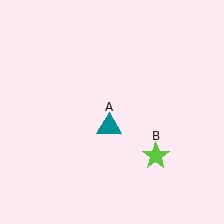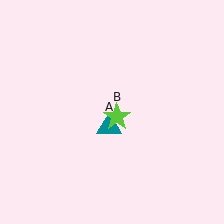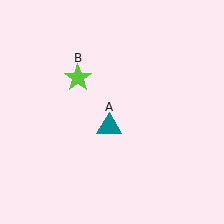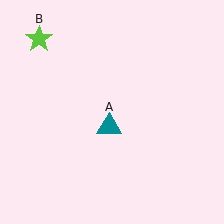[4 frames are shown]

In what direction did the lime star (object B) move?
The lime star (object B) moved up and to the left.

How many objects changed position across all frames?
1 object changed position: lime star (object B).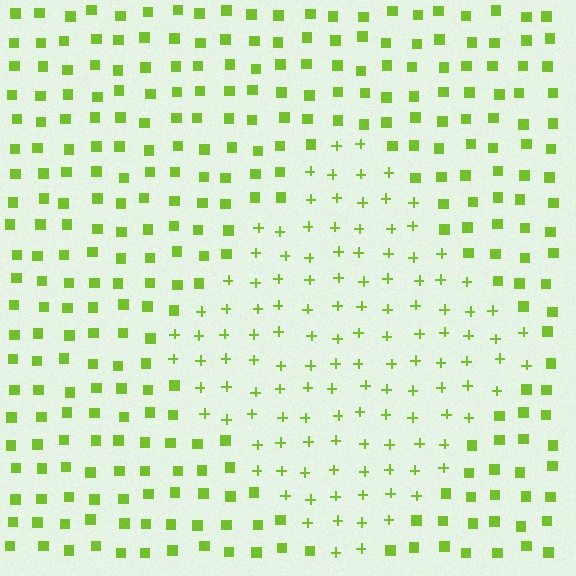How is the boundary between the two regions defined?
The boundary is defined by a change in element shape: plus signs inside vs. squares outside. All elements share the same color and spacing.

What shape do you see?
I see a diamond.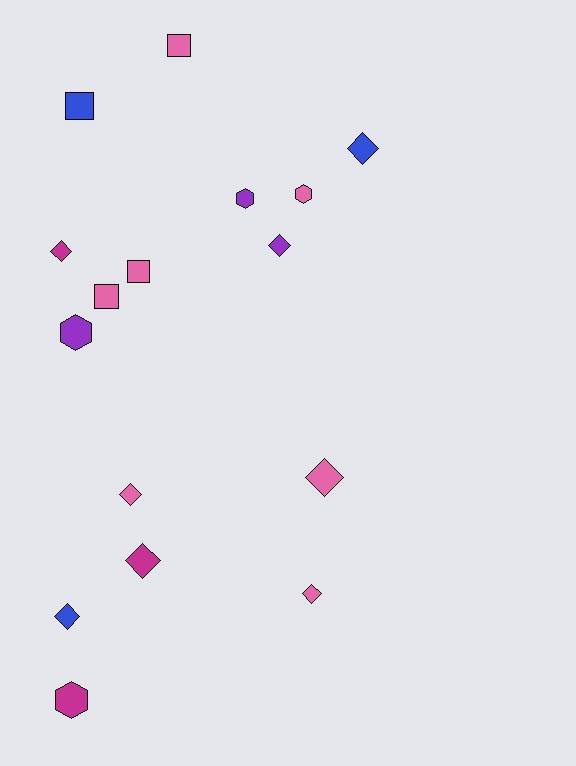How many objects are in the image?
There are 16 objects.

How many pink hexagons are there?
There is 1 pink hexagon.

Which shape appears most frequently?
Diamond, with 8 objects.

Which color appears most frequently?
Pink, with 7 objects.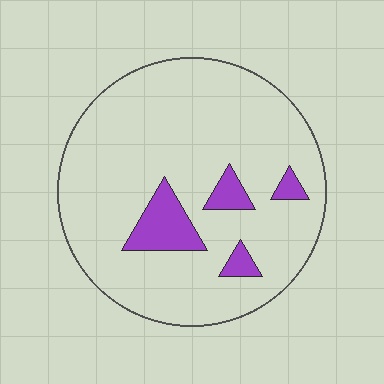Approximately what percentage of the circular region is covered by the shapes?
Approximately 10%.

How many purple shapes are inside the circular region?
4.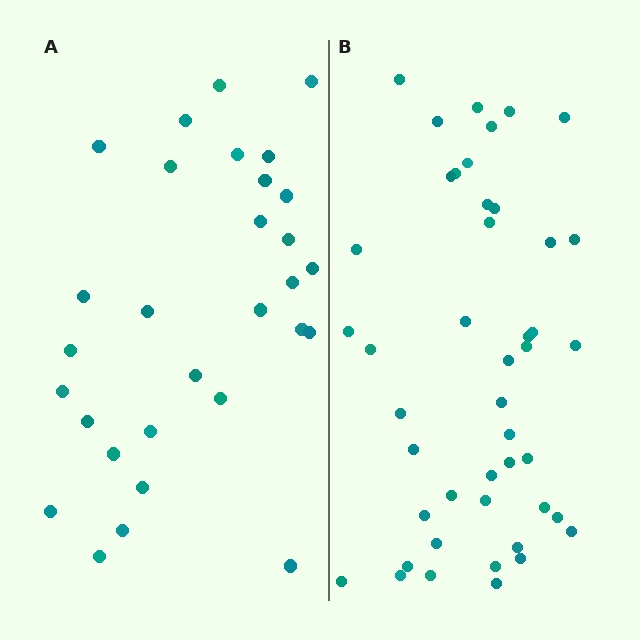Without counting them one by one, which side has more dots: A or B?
Region B (the right region) has more dots.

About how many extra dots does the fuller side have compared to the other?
Region B has approximately 15 more dots than region A.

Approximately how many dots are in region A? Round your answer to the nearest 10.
About 30 dots.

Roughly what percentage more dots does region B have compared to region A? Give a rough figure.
About 50% more.